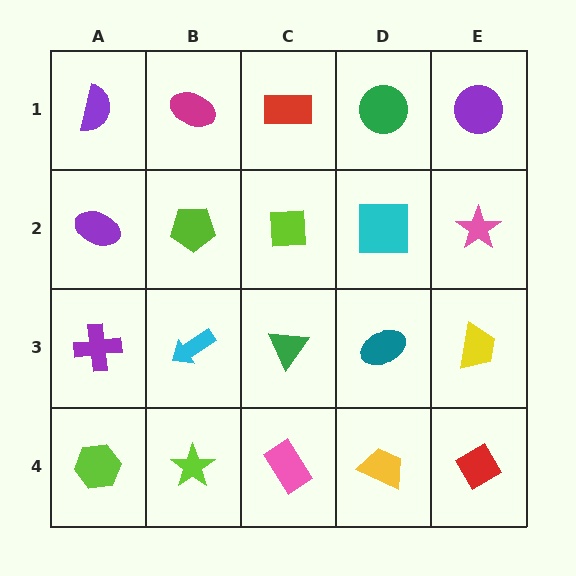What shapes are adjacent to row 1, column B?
A lime pentagon (row 2, column B), a purple semicircle (row 1, column A), a red rectangle (row 1, column C).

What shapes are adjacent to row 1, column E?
A pink star (row 2, column E), a green circle (row 1, column D).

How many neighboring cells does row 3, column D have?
4.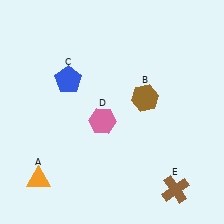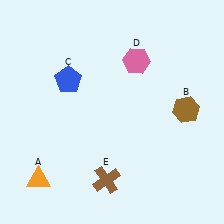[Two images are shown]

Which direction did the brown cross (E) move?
The brown cross (E) moved left.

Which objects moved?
The objects that moved are: the brown hexagon (B), the pink hexagon (D), the brown cross (E).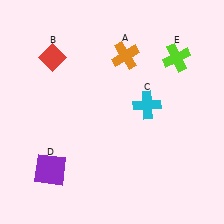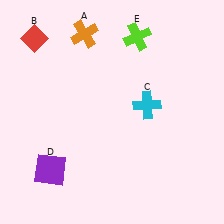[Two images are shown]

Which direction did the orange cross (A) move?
The orange cross (A) moved left.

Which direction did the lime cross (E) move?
The lime cross (E) moved left.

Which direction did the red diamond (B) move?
The red diamond (B) moved up.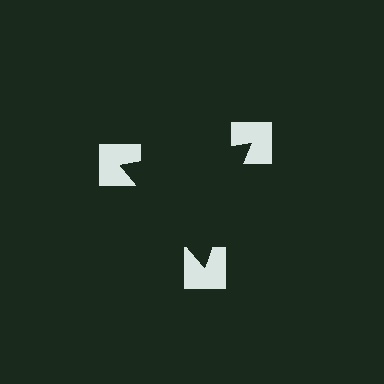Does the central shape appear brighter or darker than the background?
It typically appears slightly darker than the background, even though no actual brightness change is drawn.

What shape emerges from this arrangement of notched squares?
An illusory triangle — its edges are inferred from the aligned wedge cuts in the notched squares, not physically drawn.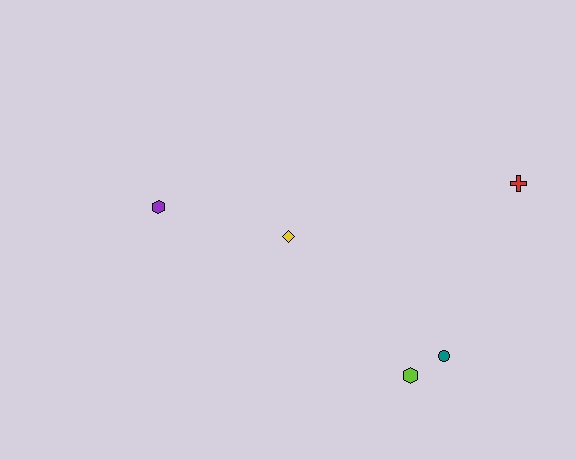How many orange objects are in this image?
There are no orange objects.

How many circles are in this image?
There is 1 circle.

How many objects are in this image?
There are 5 objects.